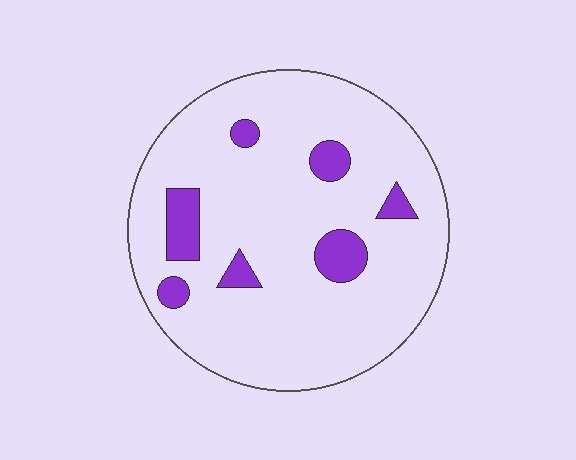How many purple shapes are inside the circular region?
7.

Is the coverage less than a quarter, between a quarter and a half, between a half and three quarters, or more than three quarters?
Less than a quarter.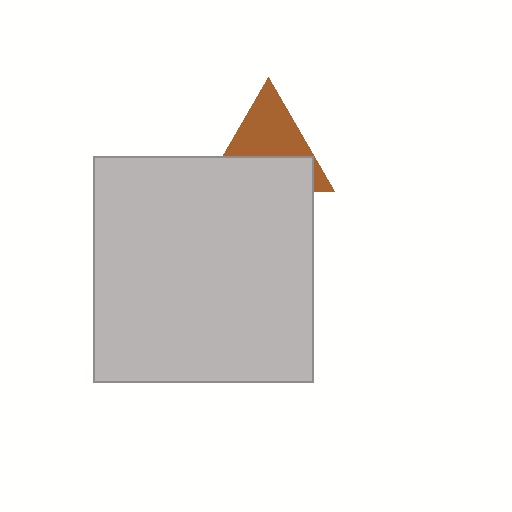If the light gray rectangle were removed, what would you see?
You would see the complete brown triangle.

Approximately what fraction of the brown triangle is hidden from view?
Roughly 48% of the brown triangle is hidden behind the light gray rectangle.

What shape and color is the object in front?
The object in front is a light gray rectangle.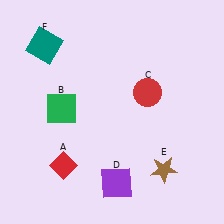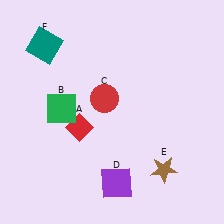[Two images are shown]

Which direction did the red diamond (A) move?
The red diamond (A) moved up.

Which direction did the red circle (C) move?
The red circle (C) moved left.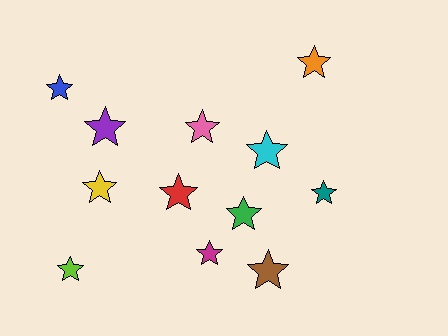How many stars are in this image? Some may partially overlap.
There are 12 stars.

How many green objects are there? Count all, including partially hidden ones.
There is 1 green object.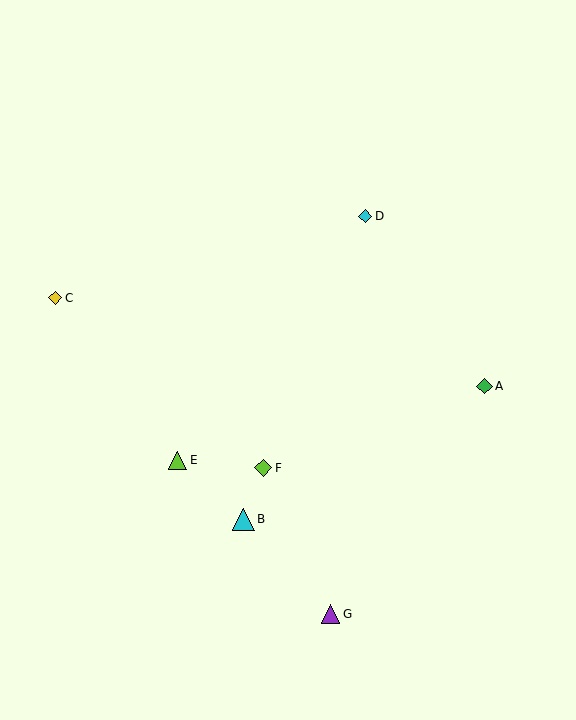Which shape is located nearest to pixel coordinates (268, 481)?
The lime diamond (labeled F) at (263, 468) is nearest to that location.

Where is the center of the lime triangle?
The center of the lime triangle is at (178, 460).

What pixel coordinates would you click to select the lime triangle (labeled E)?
Click at (178, 460) to select the lime triangle E.